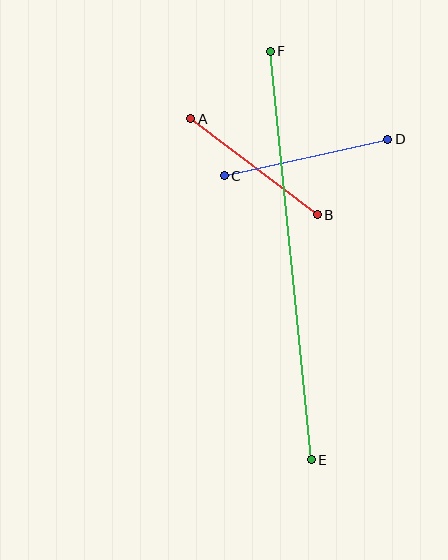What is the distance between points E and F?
The distance is approximately 411 pixels.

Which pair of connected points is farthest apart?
Points E and F are farthest apart.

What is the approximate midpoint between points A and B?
The midpoint is at approximately (254, 167) pixels.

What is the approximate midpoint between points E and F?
The midpoint is at approximately (291, 255) pixels.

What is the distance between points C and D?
The distance is approximately 167 pixels.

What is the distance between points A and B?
The distance is approximately 159 pixels.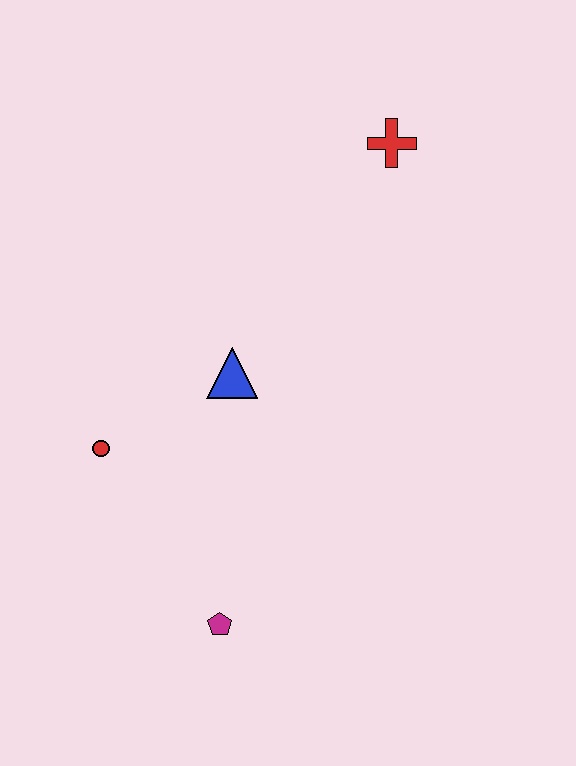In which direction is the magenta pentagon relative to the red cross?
The magenta pentagon is below the red cross.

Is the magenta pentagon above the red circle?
No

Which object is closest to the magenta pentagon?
The red circle is closest to the magenta pentagon.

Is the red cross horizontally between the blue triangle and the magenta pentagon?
No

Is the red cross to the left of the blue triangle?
No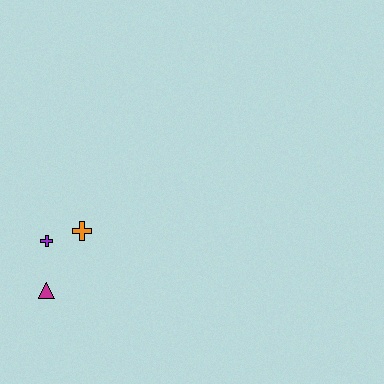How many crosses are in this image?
There are 2 crosses.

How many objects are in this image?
There are 3 objects.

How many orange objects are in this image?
There is 1 orange object.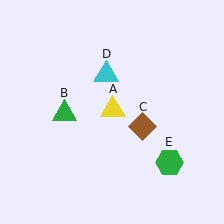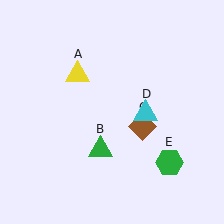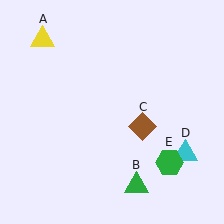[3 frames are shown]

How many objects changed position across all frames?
3 objects changed position: yellow triangle (object A), green triangle (object B), cyan triangle (object D).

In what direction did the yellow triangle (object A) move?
The yellow triangle (object A) moved up and to the left.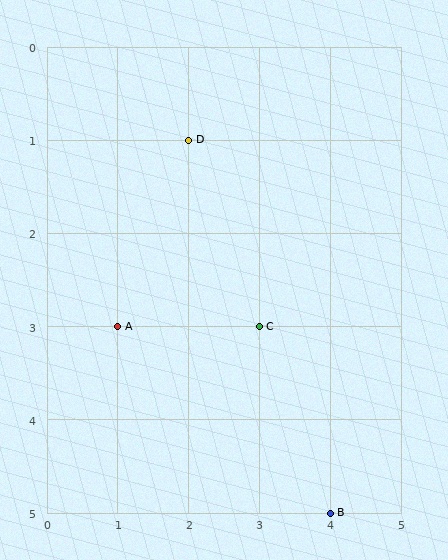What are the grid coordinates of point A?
Point A is at grid coordinates (1, 3).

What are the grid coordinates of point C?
Point C is at grid coordinates (3, 3).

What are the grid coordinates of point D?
Point D is at grid coordinates (2, 1).